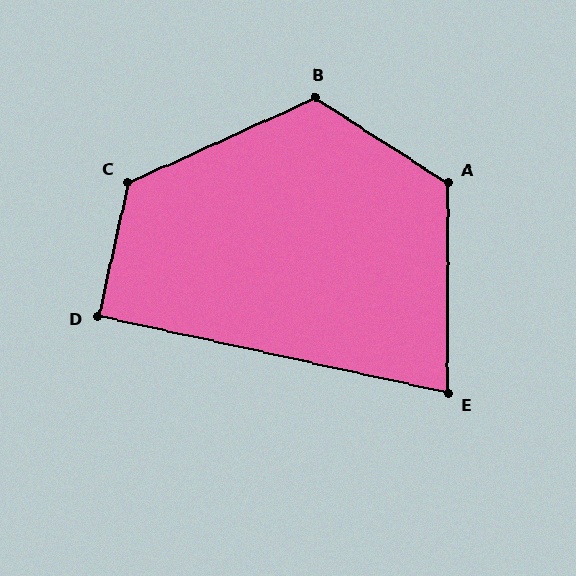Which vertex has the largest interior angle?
C, at approximately 127 degrees.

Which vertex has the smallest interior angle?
E, at approximately 78 degrees.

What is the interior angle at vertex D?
Approximately 90 degrees (approximately right).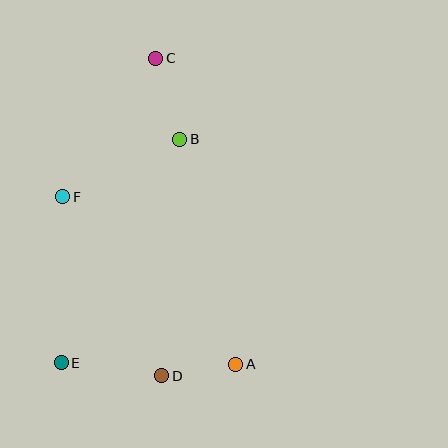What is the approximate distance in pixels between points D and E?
The distance between D and E is approximately 101 pixels.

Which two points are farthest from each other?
Points C and E are farthest from each other.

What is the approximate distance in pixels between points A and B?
The distance between A and B is approximately 232 pixels.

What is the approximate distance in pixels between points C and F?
The distance between C and F is approximately 166 pixels.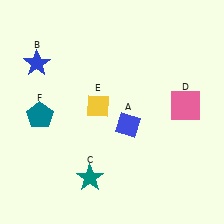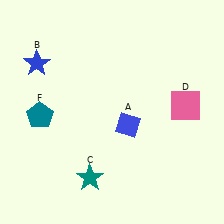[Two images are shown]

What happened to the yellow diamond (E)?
The yellow diamond (E) was removed in Image 2. It was in the top-left area of Image 1.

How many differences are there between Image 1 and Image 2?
There is 1 difference between the two images.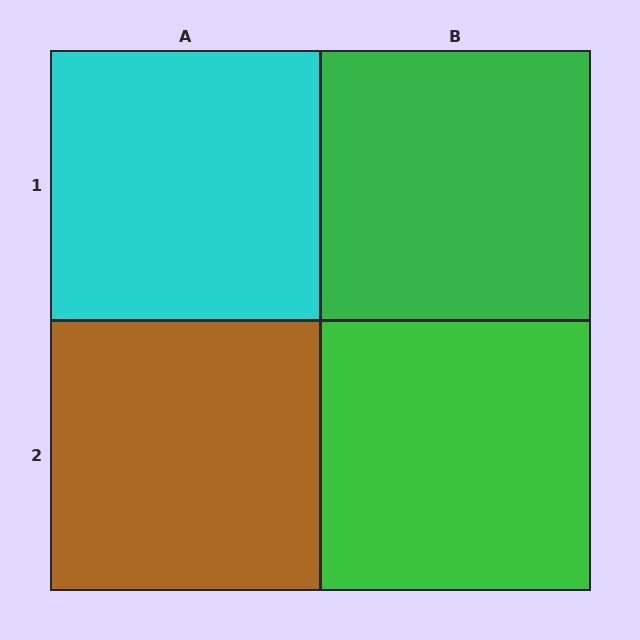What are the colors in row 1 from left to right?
Cyan, green.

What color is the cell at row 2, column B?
Green.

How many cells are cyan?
1 cell is cyan.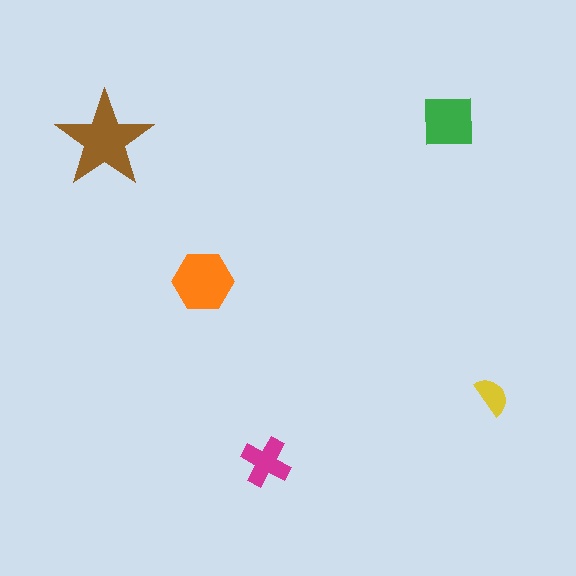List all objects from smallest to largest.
The yellow semicircle, the magenta cross, the green square, the orange hexagon, the brown star.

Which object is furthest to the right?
The yellow semicircle is rightmost.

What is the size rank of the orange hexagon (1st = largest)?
2nd.